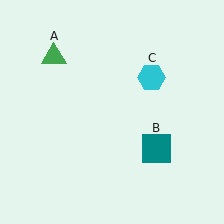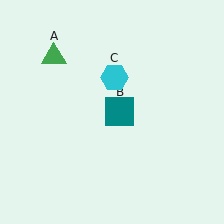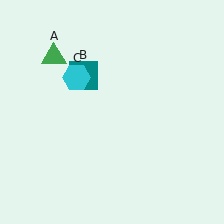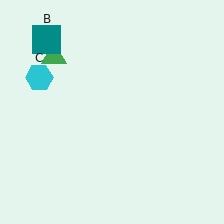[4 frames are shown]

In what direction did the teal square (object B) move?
The teal square (object B) moved up and to the left.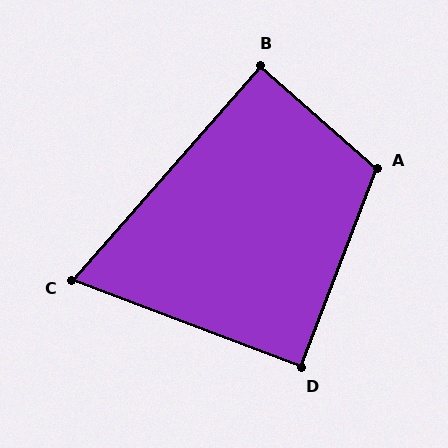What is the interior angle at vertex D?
Approximately 90 degrees (approximately right).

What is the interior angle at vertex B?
Approximately 90 degrees (approximately right).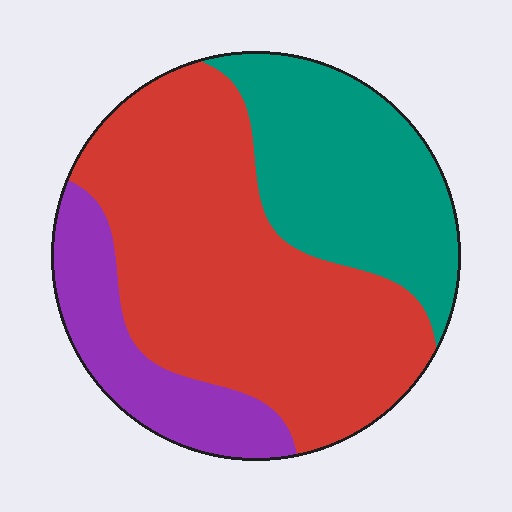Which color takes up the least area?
Purple, at roughly 15%.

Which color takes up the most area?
Red, at roughly 55%.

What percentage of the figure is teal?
Teal covers roughly 30% of the figure.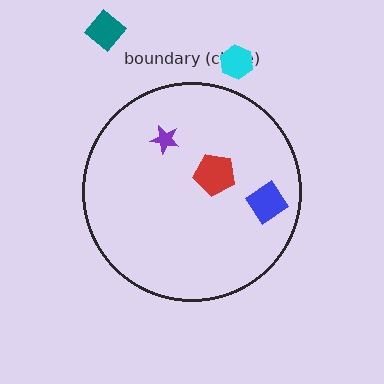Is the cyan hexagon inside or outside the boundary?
Outside.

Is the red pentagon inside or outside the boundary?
Inside.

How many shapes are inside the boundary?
4 inside, 2 outside.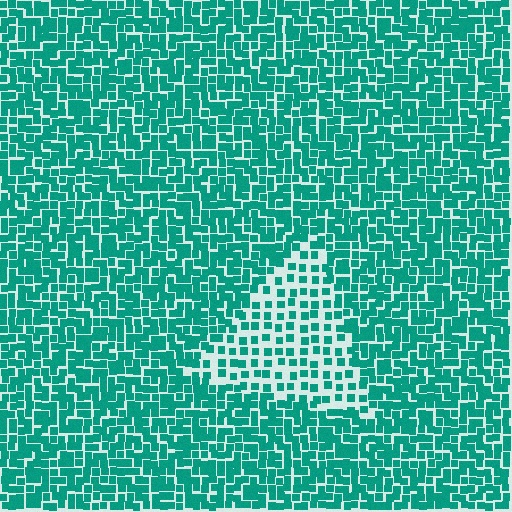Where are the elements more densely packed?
The elements are more densely packed outside the triangle boundary.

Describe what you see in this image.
The image contains small teal elements arranged at two different densities. A triangle-shaped region is visible where the elements are less densely packed than the surrounding area.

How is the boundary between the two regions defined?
The boundary is defined by a change in element density (approximately 2.0x ratio). All elements are the same color, size, and shape.